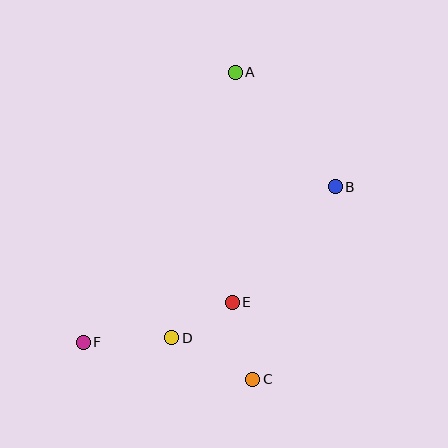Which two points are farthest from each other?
Points A and F are farthest from each other.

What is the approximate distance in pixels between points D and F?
The distance between D and F is approximately 89 pixels.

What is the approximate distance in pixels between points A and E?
The distance between A and E is approximately 230 pixels.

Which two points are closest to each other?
Points D and E are closest to each other.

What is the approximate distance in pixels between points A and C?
The distance between A and C is approximately 307 pixels.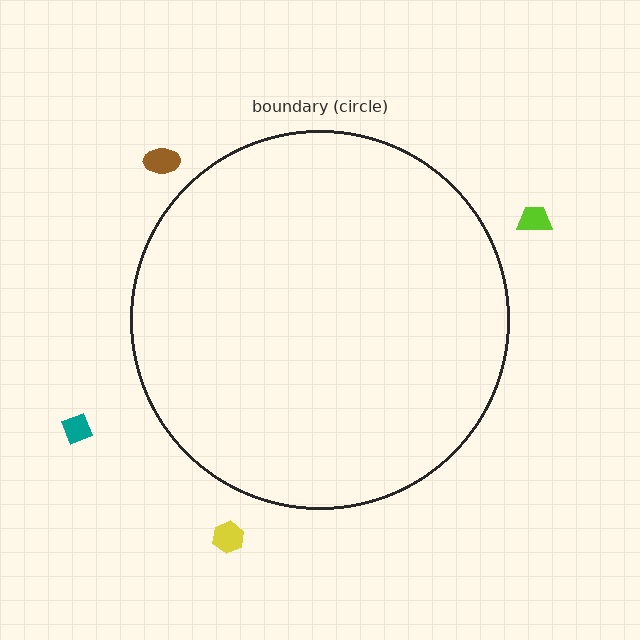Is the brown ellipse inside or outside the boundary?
Outside.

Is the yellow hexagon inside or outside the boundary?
Outside.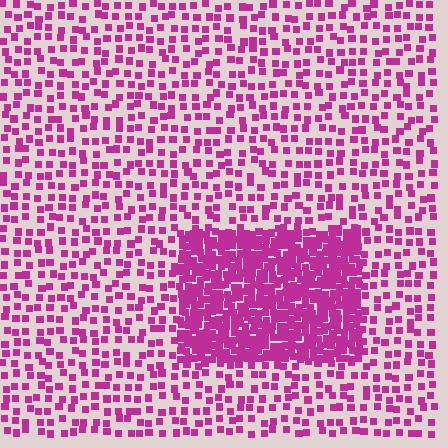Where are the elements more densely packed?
The elements are more densely packed inside the rectangle boundary.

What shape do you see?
I see a rectangle.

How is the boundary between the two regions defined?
The boundary is defined by a change in element density (approximately 2.9x ratio). All elements are the same color, size, and shape.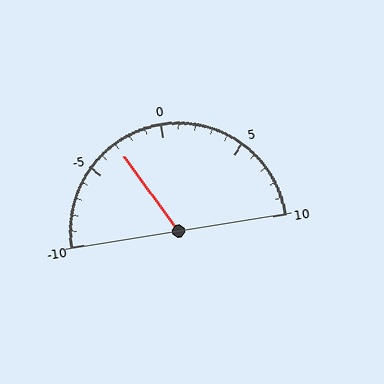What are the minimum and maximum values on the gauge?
The gauge ranges from -10 to 10.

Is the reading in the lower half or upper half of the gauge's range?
The reading is in the lower half of the range (-10 to 10).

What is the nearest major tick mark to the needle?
The nearest major tick mark is -5.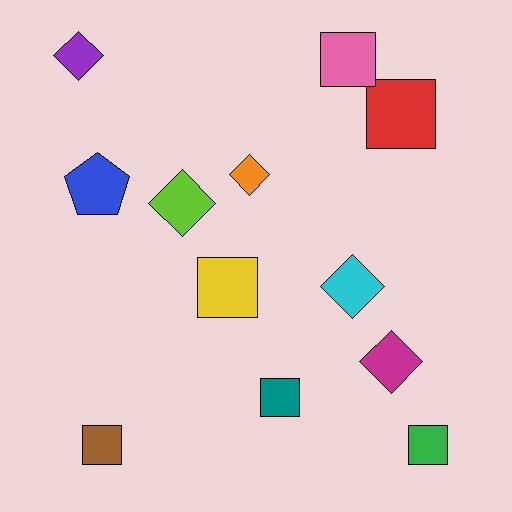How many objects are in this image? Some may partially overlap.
There are 12 objects.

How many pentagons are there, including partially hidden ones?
There is 1 pentagon.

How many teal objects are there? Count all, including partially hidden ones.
There is 1 teal object.